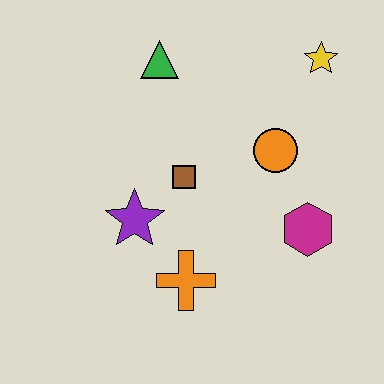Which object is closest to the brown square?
The purple star is closest to the brown square.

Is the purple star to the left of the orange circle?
Yes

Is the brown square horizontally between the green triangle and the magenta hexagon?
Yes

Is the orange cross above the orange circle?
No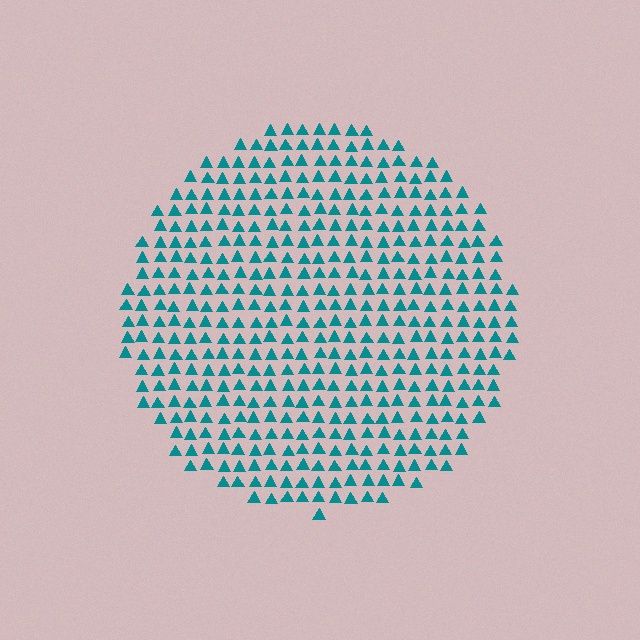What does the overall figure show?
The overall figure shows a circle.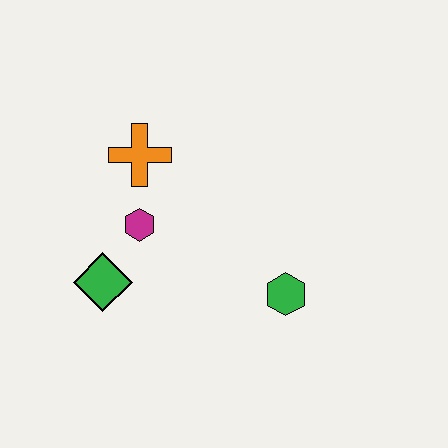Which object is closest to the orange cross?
The magenta hexagon is closest to the orange cross.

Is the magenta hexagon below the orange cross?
Yes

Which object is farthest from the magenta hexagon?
The green hexagon is farthest from the magenta hexagon.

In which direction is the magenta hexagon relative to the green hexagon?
The magenta hexagon is to the left of the green hexagon.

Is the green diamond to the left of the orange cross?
Yes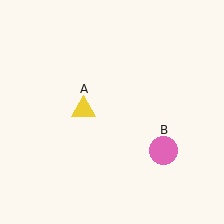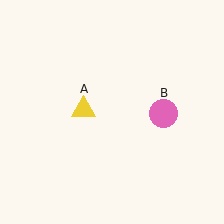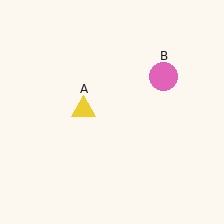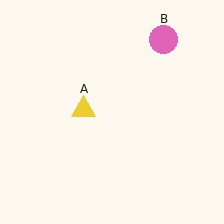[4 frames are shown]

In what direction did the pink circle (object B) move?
The pink circle (object B) moved up.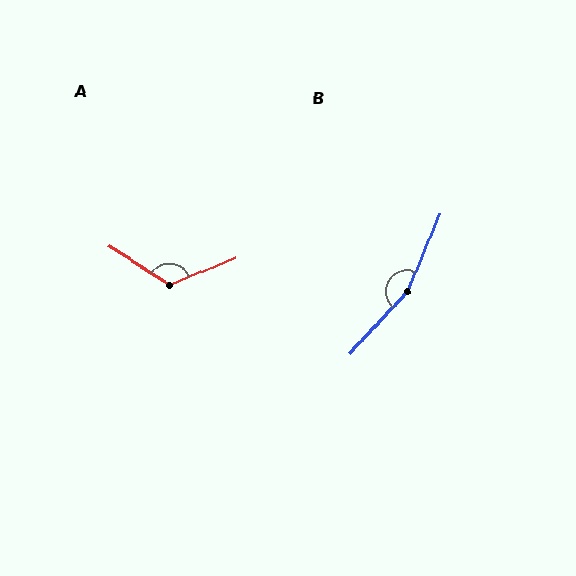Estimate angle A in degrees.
Approximately 125 degrees.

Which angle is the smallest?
A, at approximately 125 degrees.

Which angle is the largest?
B, at approximately 160 degrees.